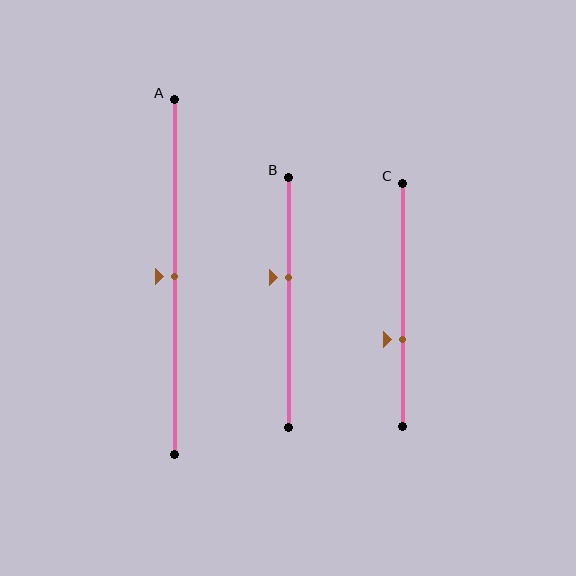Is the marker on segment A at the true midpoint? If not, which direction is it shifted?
Yes, the marker on segment A is at the true midpoint.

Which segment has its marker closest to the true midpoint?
Segment A has its marker closest to the true midpoint.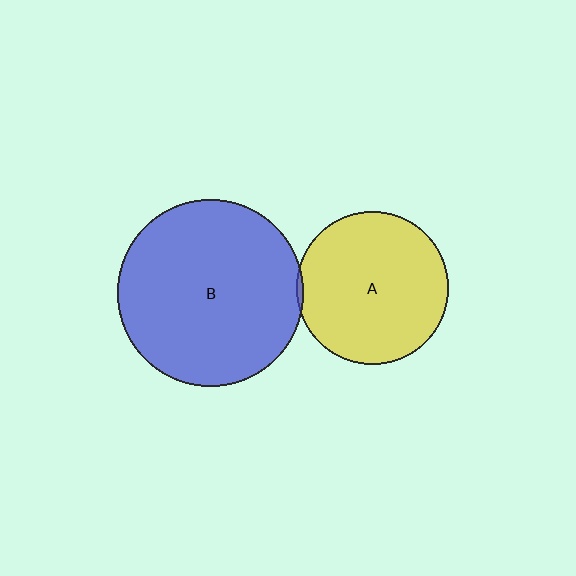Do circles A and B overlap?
Yes.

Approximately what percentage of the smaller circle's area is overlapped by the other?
Approximately 5%.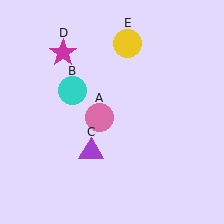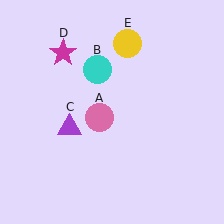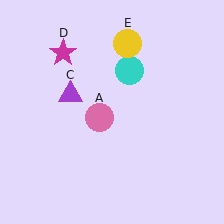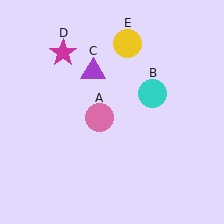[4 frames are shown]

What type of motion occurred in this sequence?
The cyan circle (object B), purple triangle (object C) rotated clockwise around the center of the scene.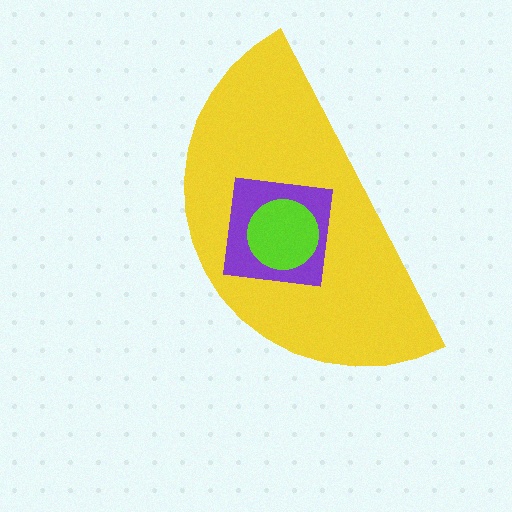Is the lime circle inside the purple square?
Yes.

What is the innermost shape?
The lime circle.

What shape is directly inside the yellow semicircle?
The purple square.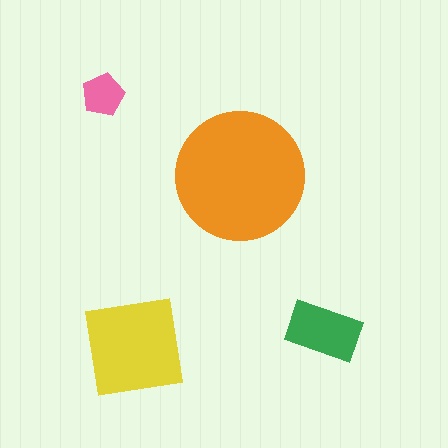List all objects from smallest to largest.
The pink pentagon, the green rectangle, the yellow square, the orange circle.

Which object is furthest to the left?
The pink pentagon is leftmost.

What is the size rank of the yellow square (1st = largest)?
2nd.